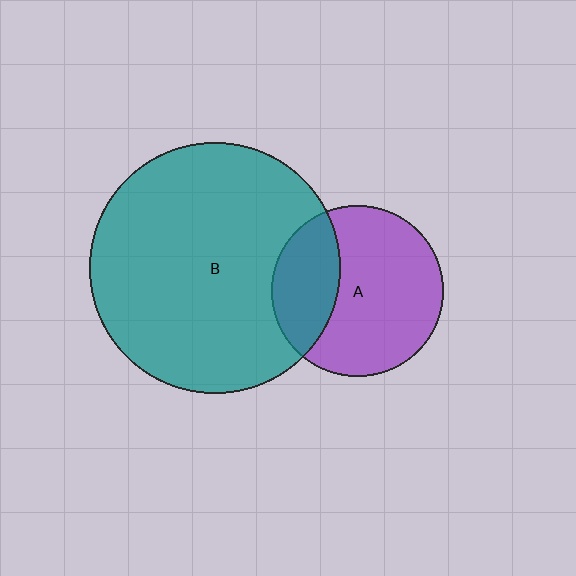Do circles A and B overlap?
Yes.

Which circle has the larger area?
Circle B (teal).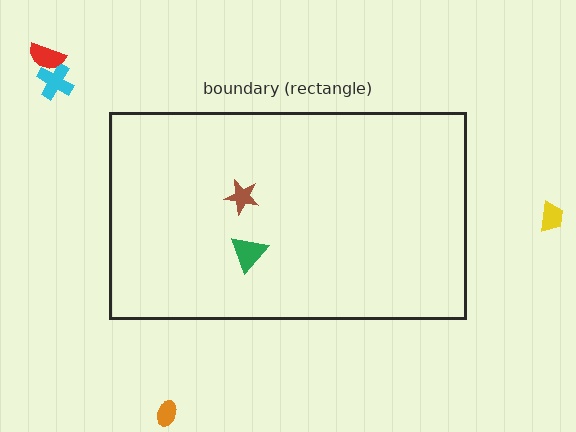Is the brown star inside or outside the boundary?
Inside.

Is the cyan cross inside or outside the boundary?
Outside.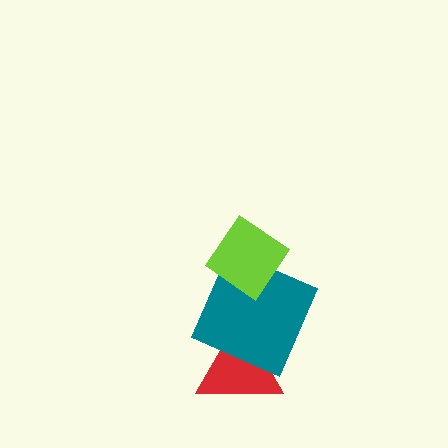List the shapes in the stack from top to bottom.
From top to bottom: the lime diamond, the teal square, the red triangle.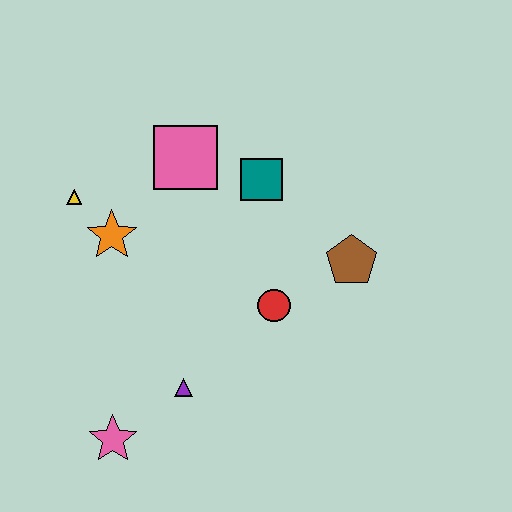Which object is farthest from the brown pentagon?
The pink star is farthest from the brown pentagon.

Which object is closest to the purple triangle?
The pink star is closest to the purple triangle.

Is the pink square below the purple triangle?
No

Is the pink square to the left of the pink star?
No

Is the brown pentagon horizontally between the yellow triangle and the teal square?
No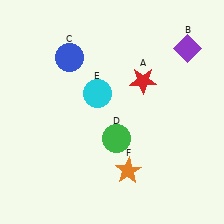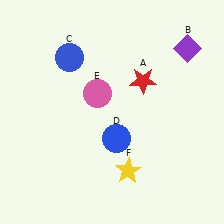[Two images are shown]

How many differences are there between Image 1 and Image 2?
There are 3 differences between the two images.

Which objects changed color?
D changed from green to blue. E changed from cyan to pink. F changed from orange to yellow.